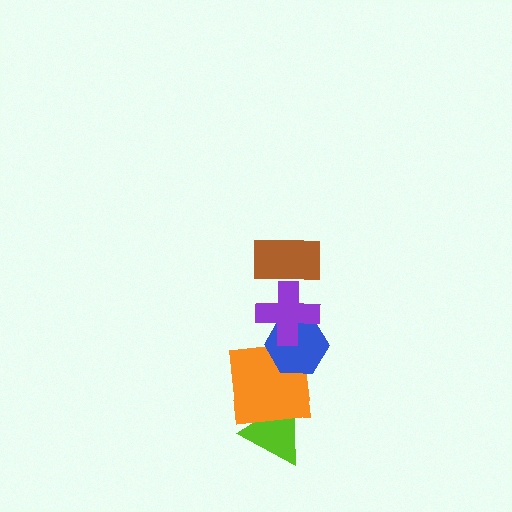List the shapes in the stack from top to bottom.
From top to bottom: the brown rectangle, the purple cross, the blue hexagon, the orange square, the lime triangle.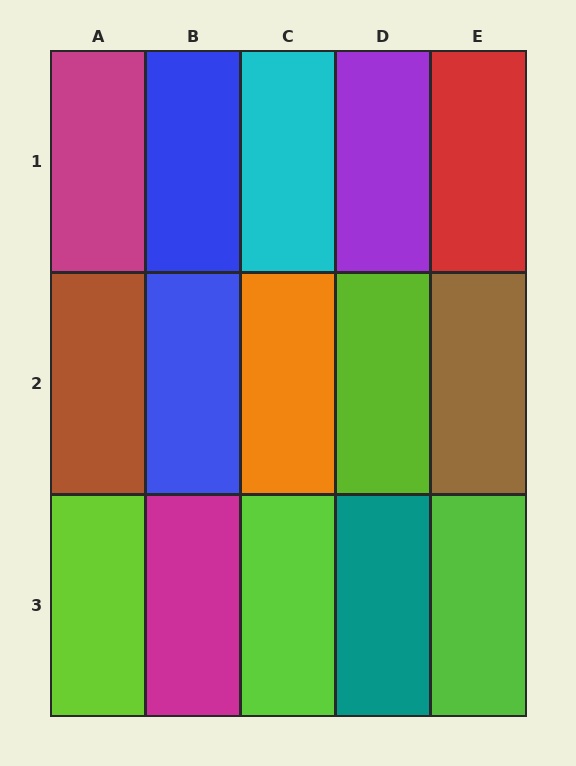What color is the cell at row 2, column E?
Brown.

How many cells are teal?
1 cell is teal.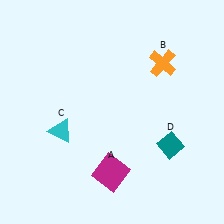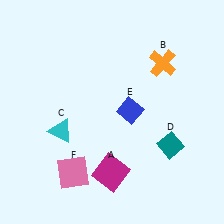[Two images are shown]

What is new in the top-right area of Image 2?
A blue diamond (E) was added in the top-right area of Image 2.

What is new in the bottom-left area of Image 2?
A pink square (F) was added in the bottom-left area of Image 2.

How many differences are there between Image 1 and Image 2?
There are 2 differences between the two images.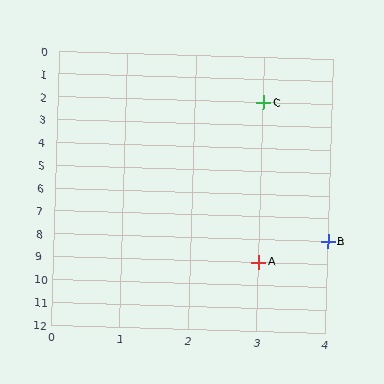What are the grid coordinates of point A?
Point A is at grid coordinates (3, 9).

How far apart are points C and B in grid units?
Points C and B are 1 column and 6 rows apart (about 6.1 grid units diagonally).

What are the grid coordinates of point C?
Point C is at grid coordinates (3, 2).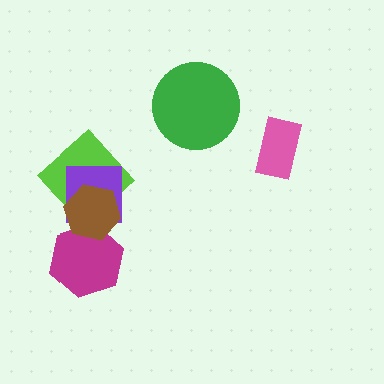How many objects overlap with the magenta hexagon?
1 object overlaps with the magenta hexagon.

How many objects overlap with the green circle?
0 objects overlap with the green circle.